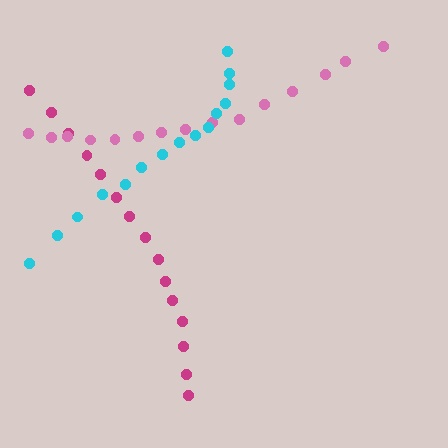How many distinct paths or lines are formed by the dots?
There are 3 distinct paths.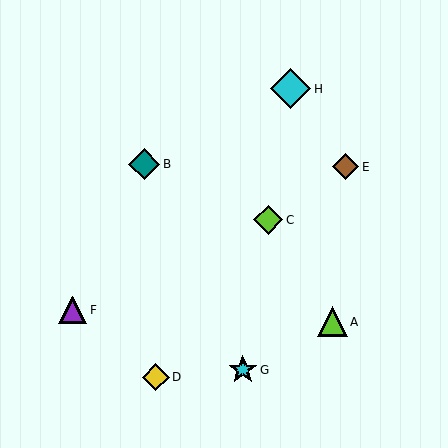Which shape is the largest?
The cyan diamond (labeled H) is the largest.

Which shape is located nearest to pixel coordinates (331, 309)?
The lime triangle (labeled A) at (333, 322) is nearest to that location.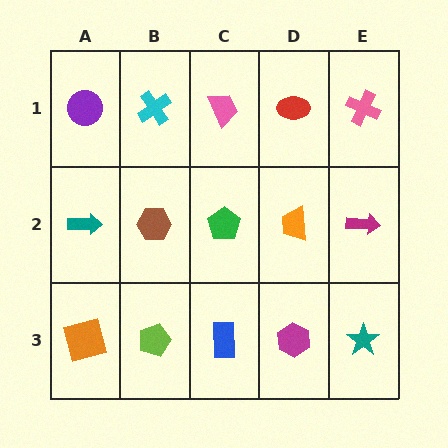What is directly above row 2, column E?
A pink cross.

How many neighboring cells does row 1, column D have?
3.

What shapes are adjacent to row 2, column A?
A purple circle (row 1, column A), an orange square (row 3, column A), a brown hexagon (row 2, column B).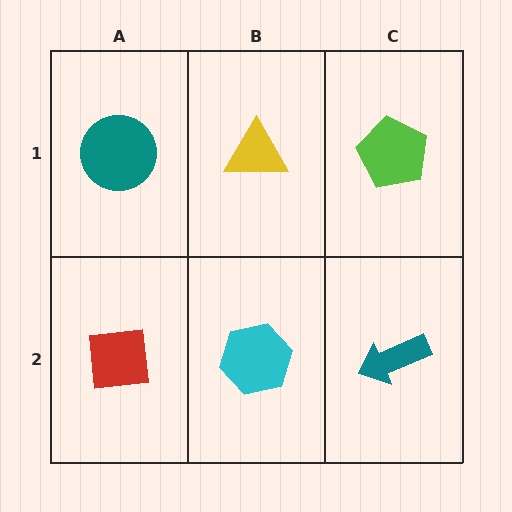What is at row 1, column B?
A yellow triangle.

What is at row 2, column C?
A teal arrow.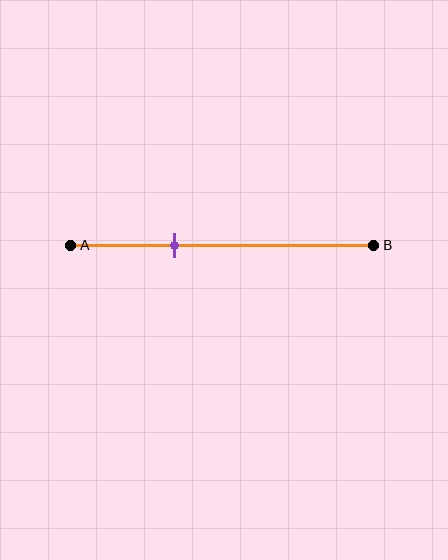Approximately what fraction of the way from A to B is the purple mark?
The purple mark is approximately 35% of the way from A to B.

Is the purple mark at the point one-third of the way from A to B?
Yes, the mark is approximately at the one-third point.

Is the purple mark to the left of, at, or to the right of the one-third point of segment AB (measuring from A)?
The purple mark is approximately at the one-third point of segment AB.